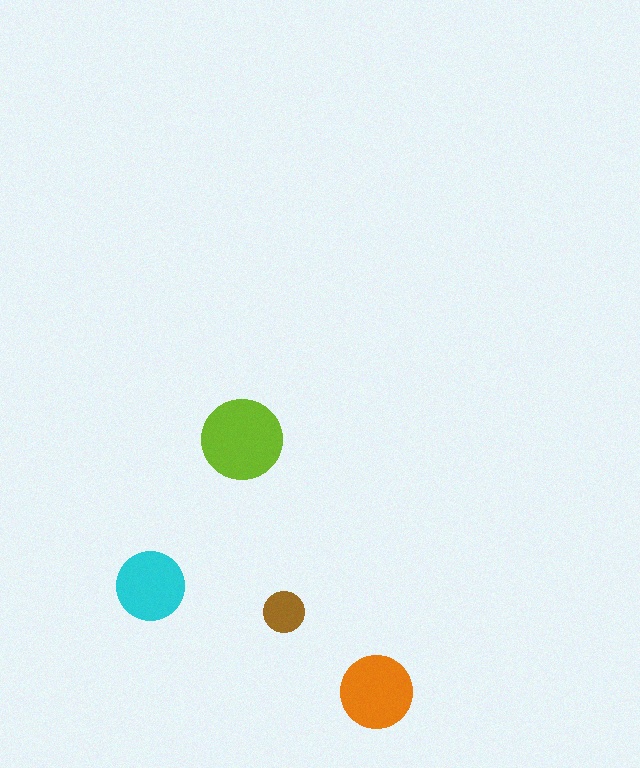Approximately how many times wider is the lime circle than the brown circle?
About 2 times wider.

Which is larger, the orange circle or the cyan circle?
The orange one.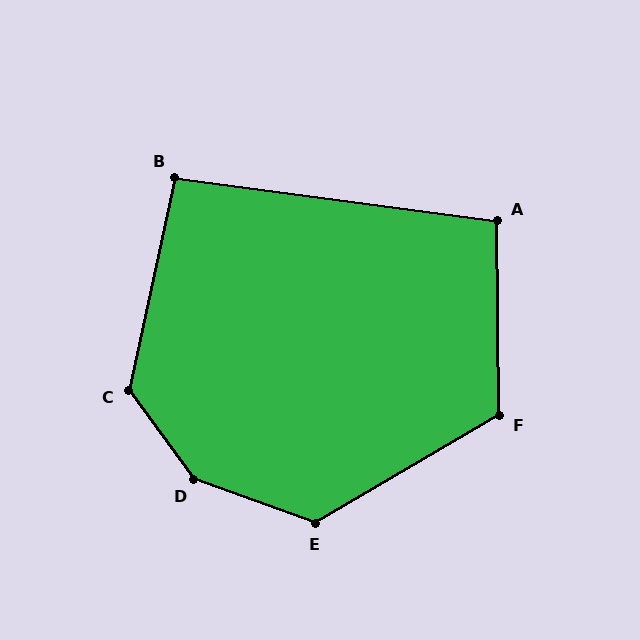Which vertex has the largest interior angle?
D, at approximately 146 degrees.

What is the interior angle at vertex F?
Approximately 120 degrees (obtuse).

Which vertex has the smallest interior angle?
B, at approximately 95 degrees.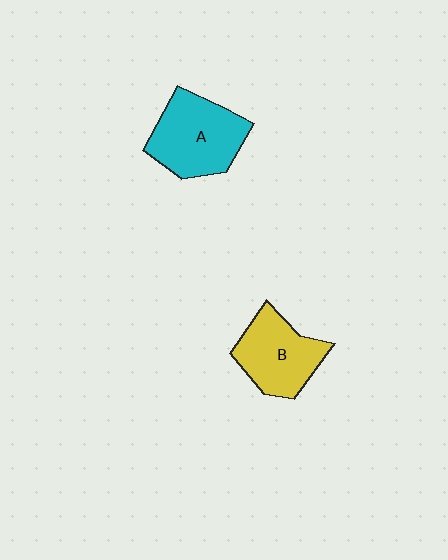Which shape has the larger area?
Shape A (cyan).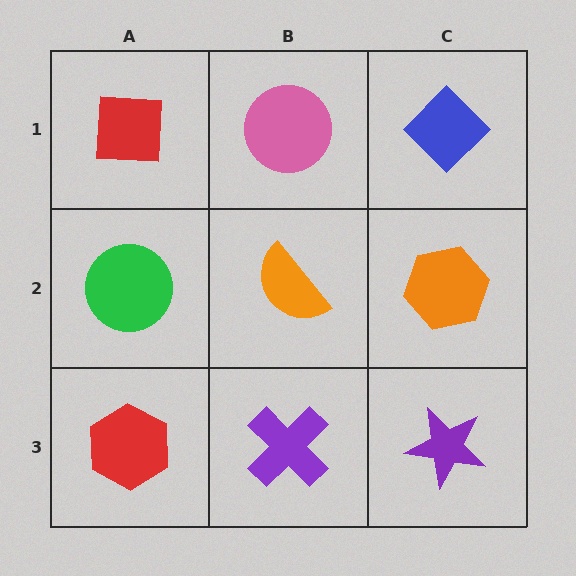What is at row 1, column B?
A pink circle.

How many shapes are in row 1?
3 shapes.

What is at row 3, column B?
A purple cross.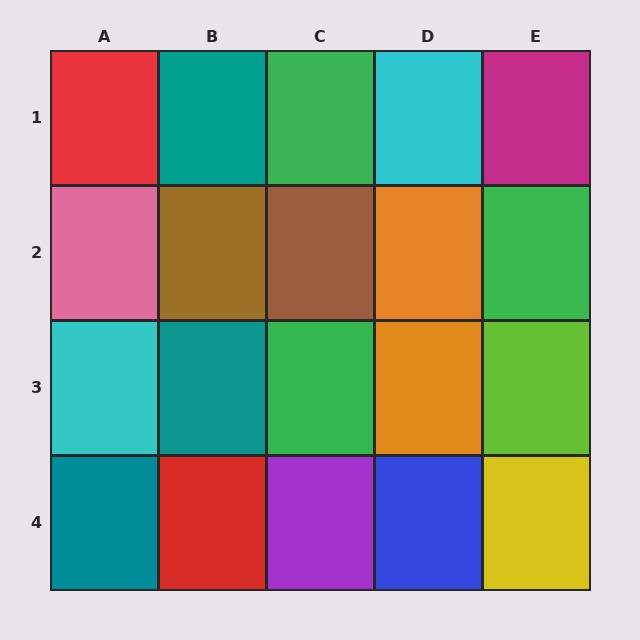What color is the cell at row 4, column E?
Yellow.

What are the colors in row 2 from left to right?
Pink, brown, brown, orange, green.